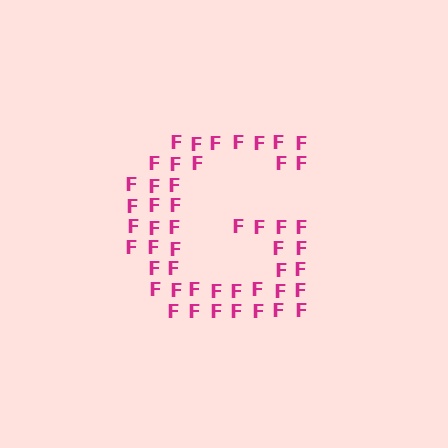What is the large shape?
The large shape is the letter G.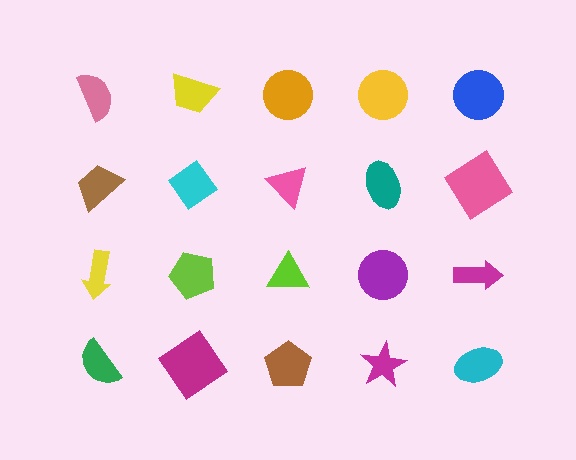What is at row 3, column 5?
A magenta arrow.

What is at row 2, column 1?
A brown trapezoid.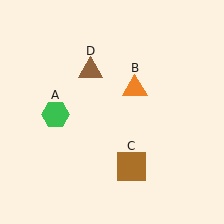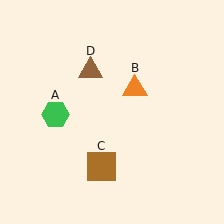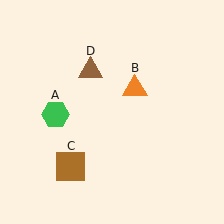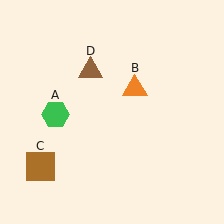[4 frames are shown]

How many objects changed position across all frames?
1 object changed position: brown square (object C).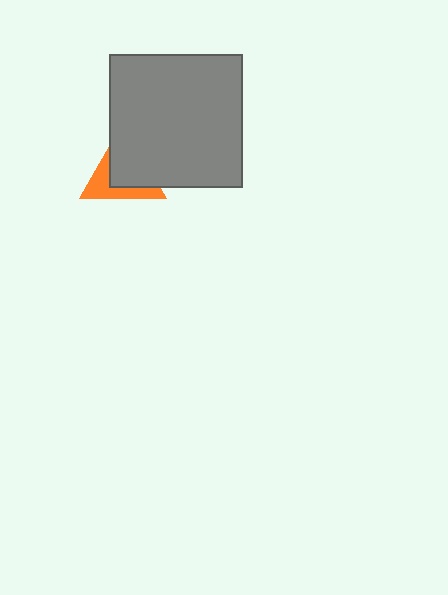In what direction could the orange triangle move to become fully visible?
The orange triangle could move toward the lower-left. That would shift it out from behind the gray square entirely.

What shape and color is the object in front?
The object in front is a gray square.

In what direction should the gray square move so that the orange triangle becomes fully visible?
The gray square should move toward the upper-right. That is the shortest direction to clear the overlap and leave the orange triangle fully visible.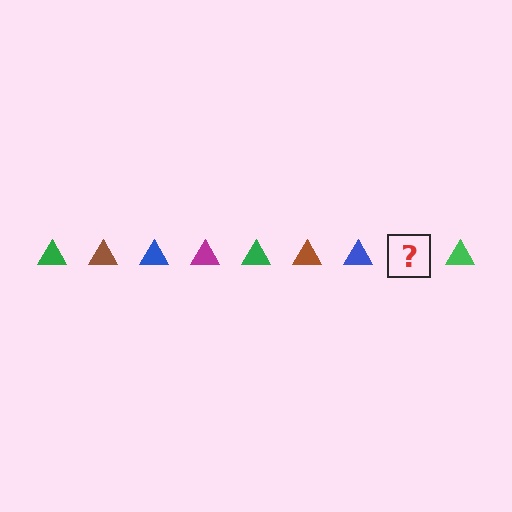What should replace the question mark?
The question mark should be replaced with a magenta triangle.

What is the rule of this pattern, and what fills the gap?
The rule is that the pattern cycles through green, brown, blue, magenta triangles. The gap should be filled with a magenta triangle.